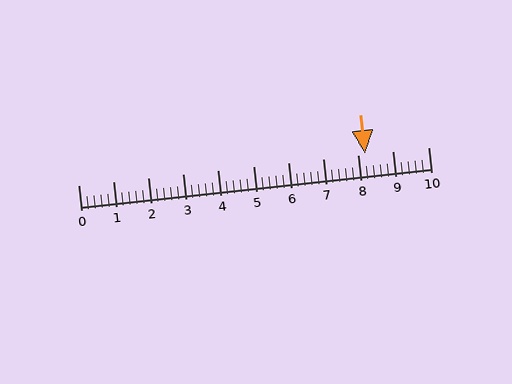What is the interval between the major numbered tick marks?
The major tick marks are spaced 1 units apart.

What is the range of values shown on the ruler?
The ruler shows values from 0 to 10.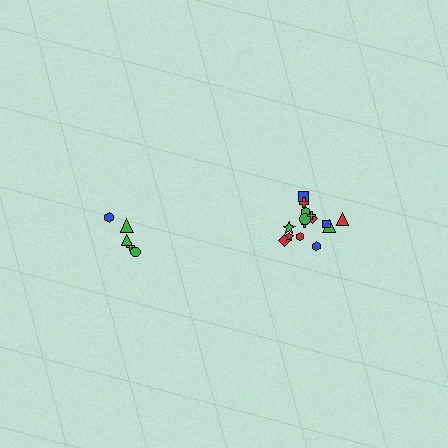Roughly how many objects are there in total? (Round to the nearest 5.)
Roughly 20 objects in total.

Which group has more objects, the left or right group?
The right group.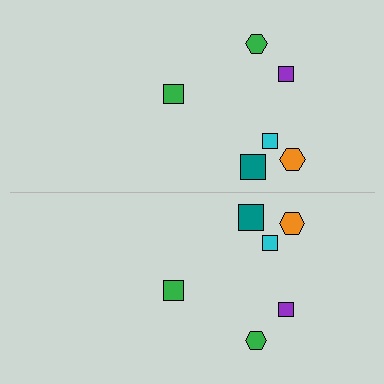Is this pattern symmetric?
Yes, this pattern has bilateral (reflection) symmetry.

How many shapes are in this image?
There are 12 shapes in this image.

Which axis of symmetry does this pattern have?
The pattern has a horizontal axis of symmetry running through the center of the image.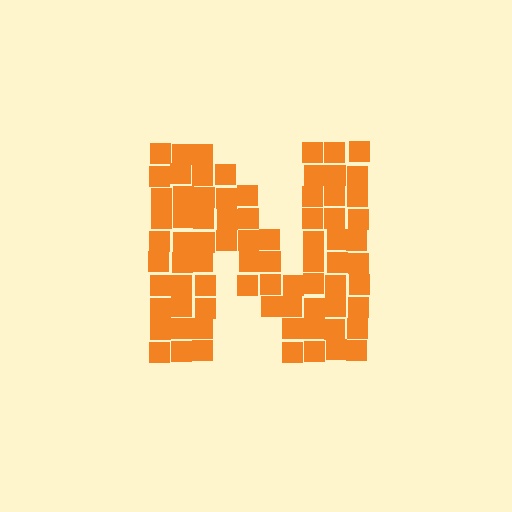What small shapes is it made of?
It is made of small squares.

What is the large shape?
The large shape is the letter N.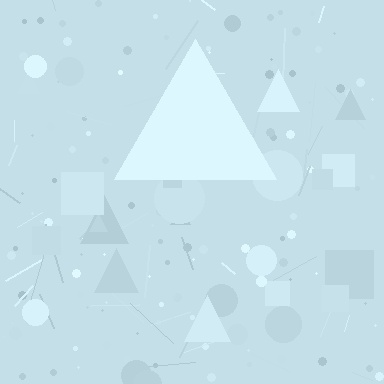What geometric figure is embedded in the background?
A triangle is embedded in the background.